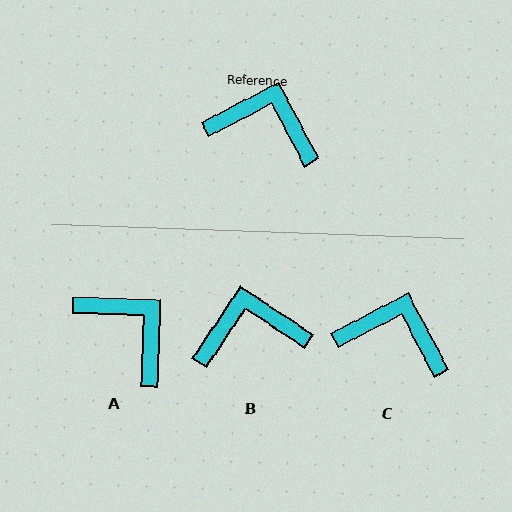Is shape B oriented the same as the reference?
No, it is off by about 29 degrees.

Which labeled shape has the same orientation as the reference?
C.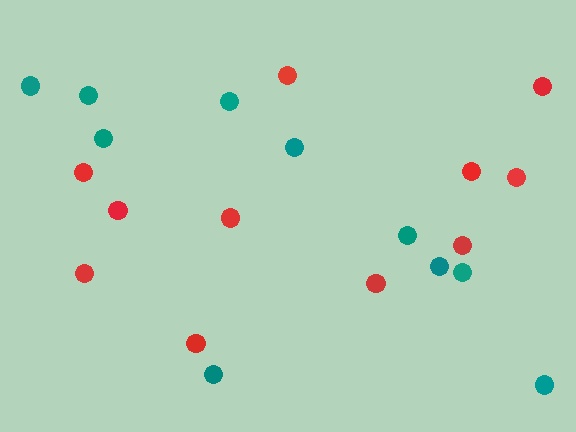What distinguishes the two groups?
There are 2 groups: one group of teal circles (10) and one group of red circles (11).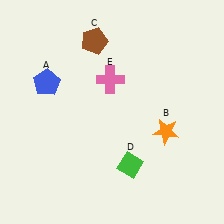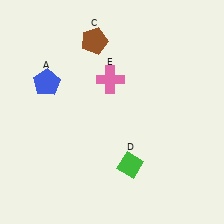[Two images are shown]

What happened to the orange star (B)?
The orange star (B) was removed in Image 2. It was in the bottom-right area of Image 1.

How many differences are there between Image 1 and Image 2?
There is 1 difference between the two images.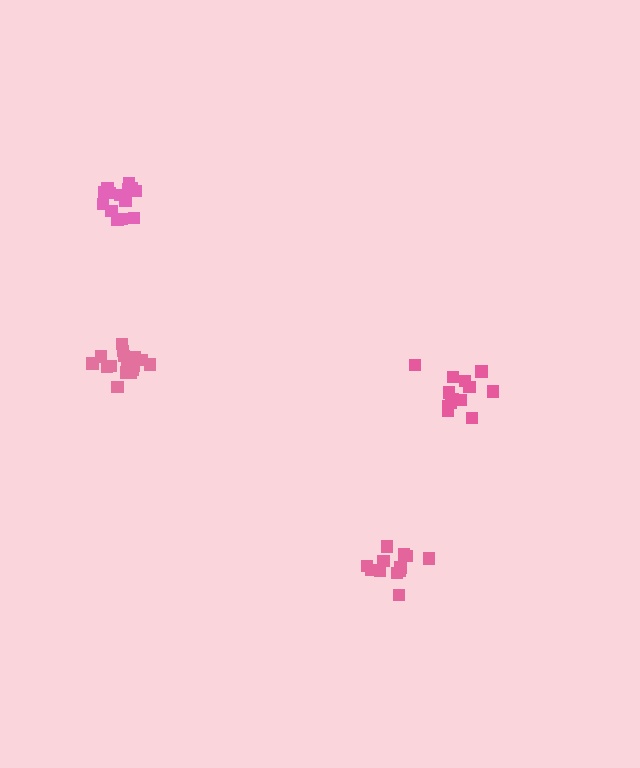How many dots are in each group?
Group 1: 17 dots, Group 2: 13 dots, Group 3: 14 dots, Group 4: 12 dots (56 total).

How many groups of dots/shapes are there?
There are 4 groups.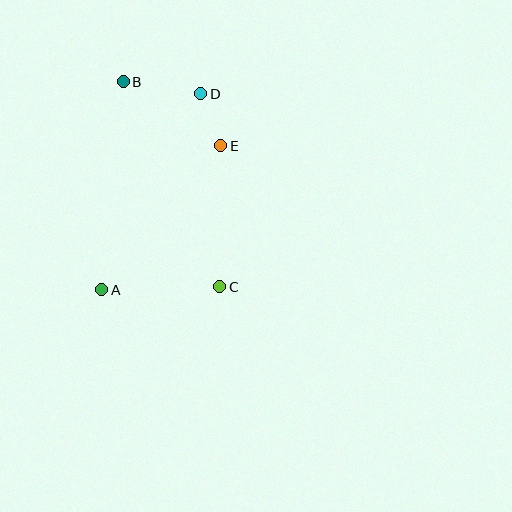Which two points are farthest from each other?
Points B and C are farthest from each other.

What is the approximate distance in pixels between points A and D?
The distance between A and D is approximately 220 pixels.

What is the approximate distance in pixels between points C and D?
The distance between C and D is approximately 194 pixels.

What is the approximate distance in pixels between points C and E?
The distance between C and E is approximately 141 pixels.